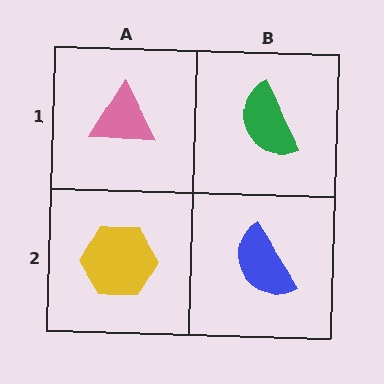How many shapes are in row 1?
2 shapes.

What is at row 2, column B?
A blue semicircle.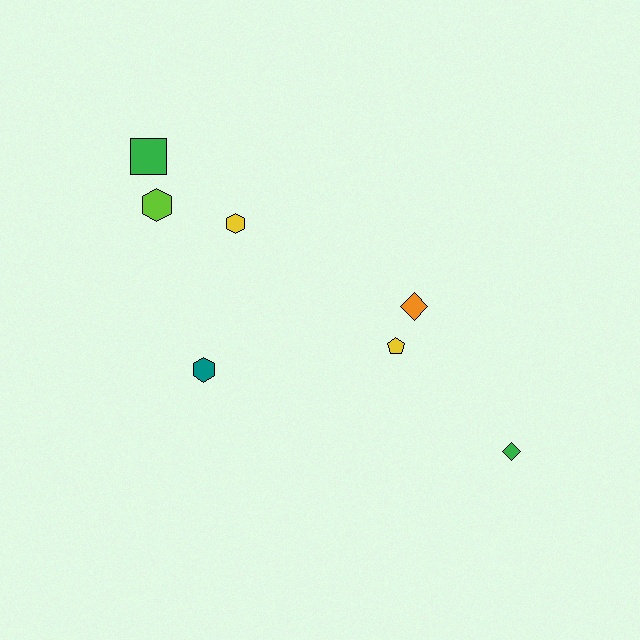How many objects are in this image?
There are 7 objects.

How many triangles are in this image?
There are no triangles.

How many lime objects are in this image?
There is 1 lime object.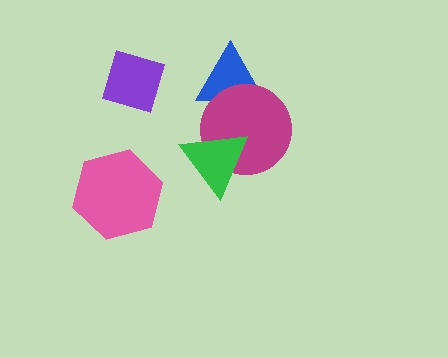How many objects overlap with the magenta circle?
2 objects overlap with the magenta circle.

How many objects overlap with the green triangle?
1 object overlaps with the green triangle.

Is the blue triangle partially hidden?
Yes, it is partially covered by another shape.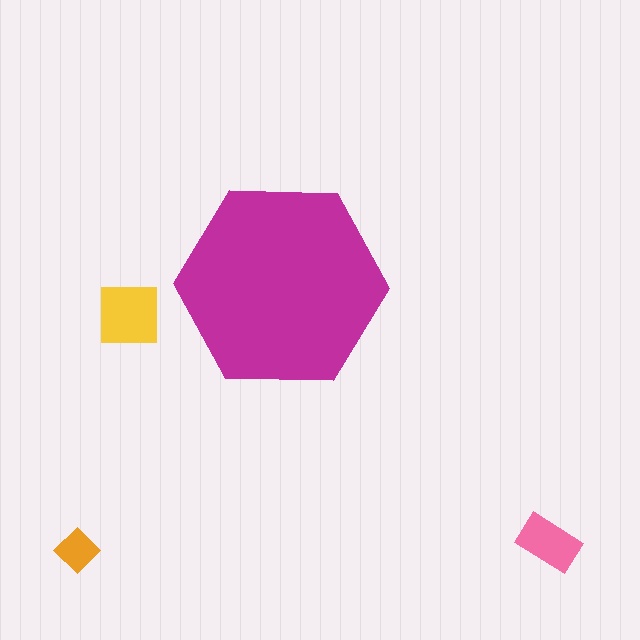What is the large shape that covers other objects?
A magenta hexagon.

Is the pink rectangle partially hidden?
No, the pink rectangle is fully visible.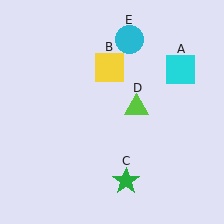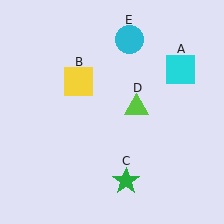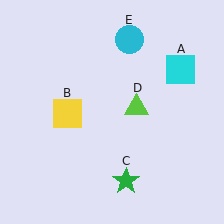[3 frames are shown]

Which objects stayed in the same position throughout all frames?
Cyan square (object A) and green star (object C) and lime triangle (object D) and cyan circle (object E) remained stationary.